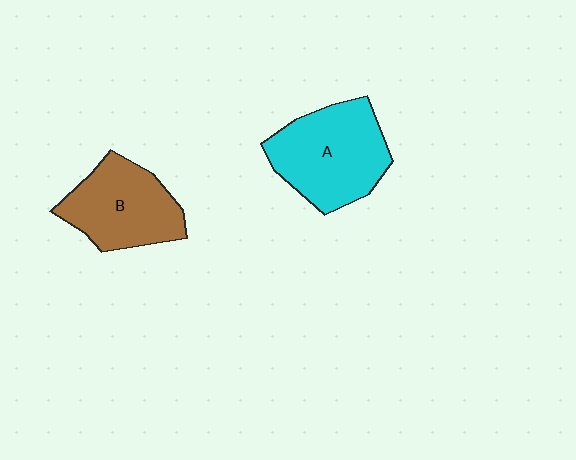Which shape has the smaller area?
Shape B (brown).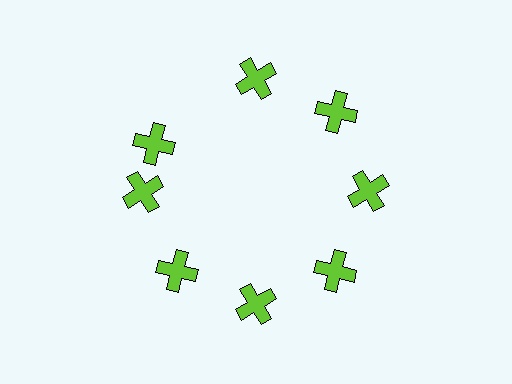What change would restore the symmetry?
The symmetry would be restored by rotating it back into even spacing with its neighbors so that all 8 crosses sit at equal angles and equal distance from the center.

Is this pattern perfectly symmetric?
No. The 8 lime crosses are arranged in a ring, but one element near the 10 o'clock position is rotated out of alignment along the ring, breaking the 8-fold rotational symmetry.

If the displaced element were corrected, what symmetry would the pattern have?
It would have 8-fold rotational symmetry — the pattern would map onto itself every 45 degrees.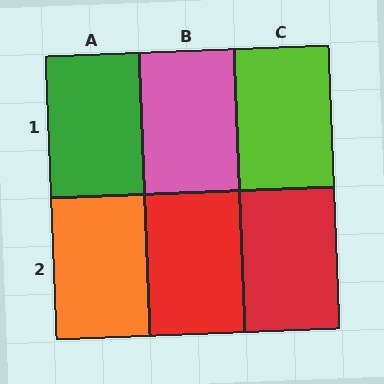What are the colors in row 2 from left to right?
Orange, red, red.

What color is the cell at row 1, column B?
Pink.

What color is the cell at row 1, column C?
Lime.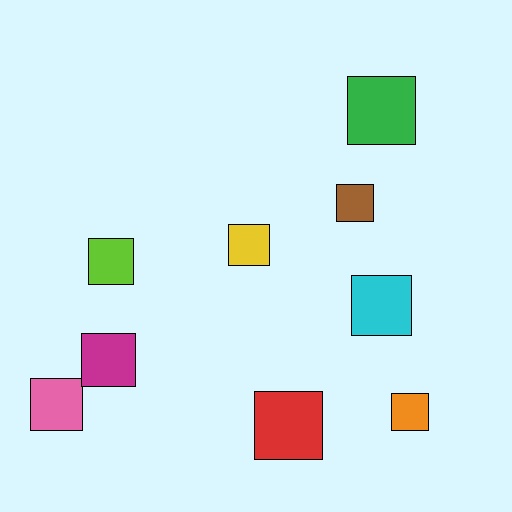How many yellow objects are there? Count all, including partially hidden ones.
There is 1 yellow object.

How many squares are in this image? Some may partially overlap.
There are 9 squares.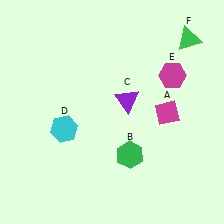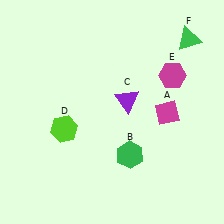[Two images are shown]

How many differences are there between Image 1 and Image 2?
There is 1 difference between the two images.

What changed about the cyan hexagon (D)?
In Image 1, D is cyan. In Image 2, it changed to lime.